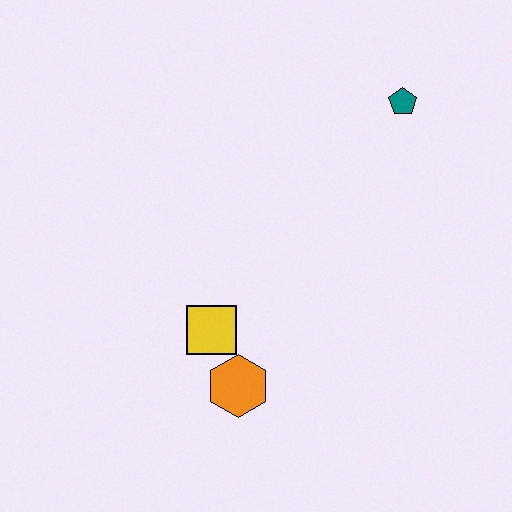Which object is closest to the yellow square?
The orange hexagon is closest to the yellow square.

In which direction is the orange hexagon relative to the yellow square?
The orange hexagon is below the yellow square.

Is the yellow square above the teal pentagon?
No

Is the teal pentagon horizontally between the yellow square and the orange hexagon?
No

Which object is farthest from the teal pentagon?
The orange hexagon is farthest from the teal pentagon.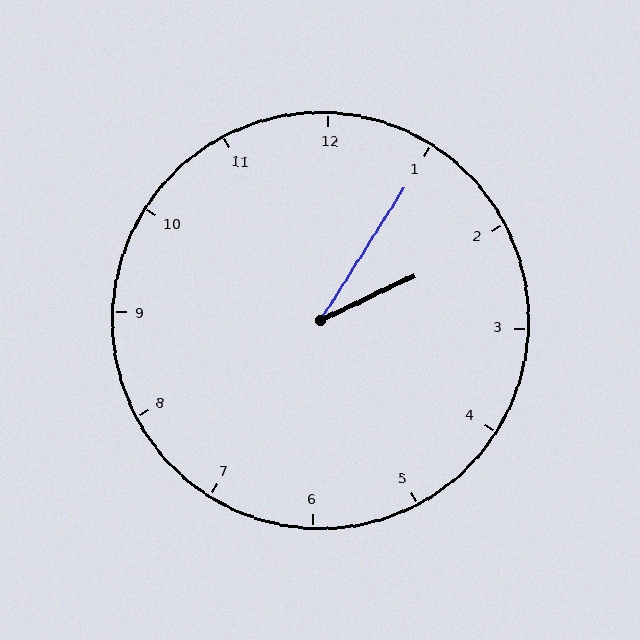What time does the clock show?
2:05.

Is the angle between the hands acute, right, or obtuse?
It is acute.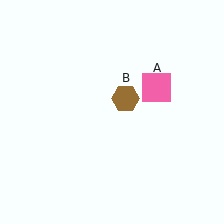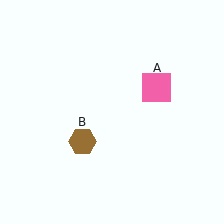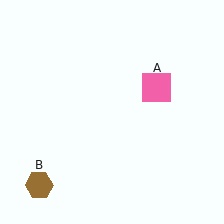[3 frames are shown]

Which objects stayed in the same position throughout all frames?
Pink square (object A) remained stationary.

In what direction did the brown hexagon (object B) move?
The brown hexagon (object B) moved down and to the left.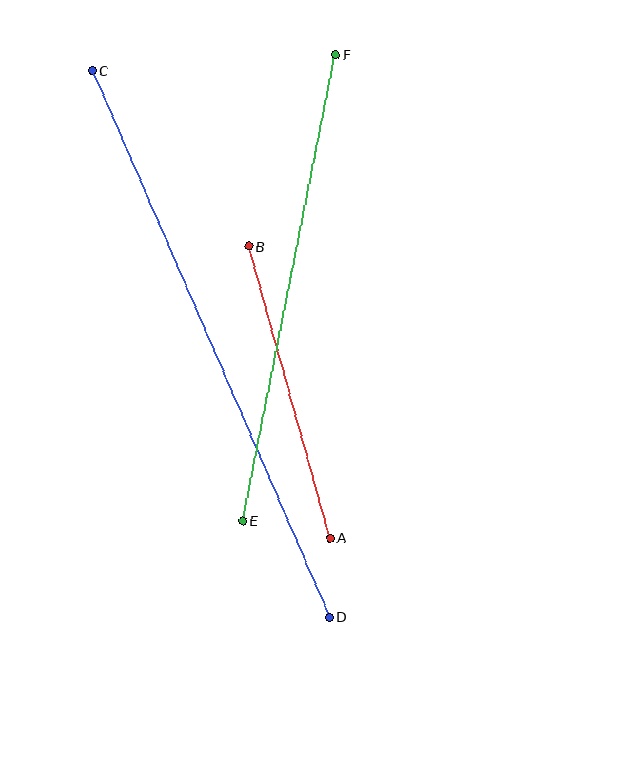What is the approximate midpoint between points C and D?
The midpoint is at approximately (210, 344) pixels.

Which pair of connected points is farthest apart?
Points C and D are farthest apart.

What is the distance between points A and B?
The distance is approximately 303 pixels.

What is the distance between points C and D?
The distance is approximately 596 pixels.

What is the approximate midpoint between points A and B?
The midpoint is at approximately (289, 392) pixels.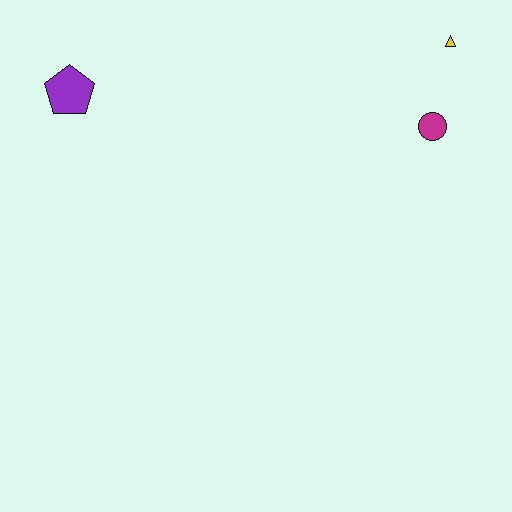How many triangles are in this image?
There is 1 triangle.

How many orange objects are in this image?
There are no orange objects.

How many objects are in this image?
There are 3 objects.